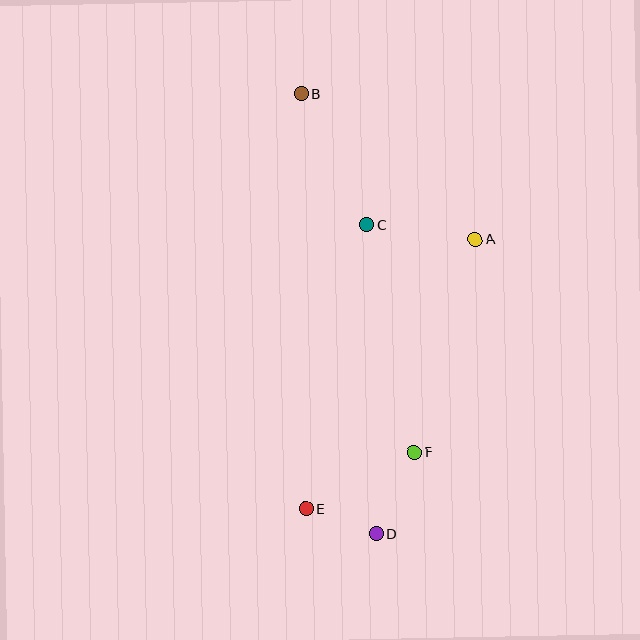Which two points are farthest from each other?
Points B and D are farthest from each other.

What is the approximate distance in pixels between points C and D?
The distance between C and D is approximately 309 pixels.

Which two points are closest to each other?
Points D and E are closest to each other.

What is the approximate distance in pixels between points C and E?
The distance between C and E is approximately 290 pixels.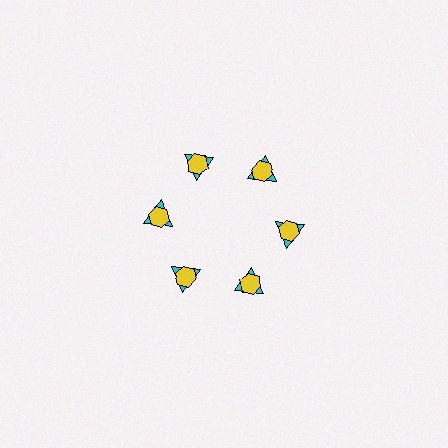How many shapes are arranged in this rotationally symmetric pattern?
There are 12 shapes, arranged in 6 groups of 2.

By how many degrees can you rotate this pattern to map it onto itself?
The pattern maps onto itself every 60 degrees of rotation.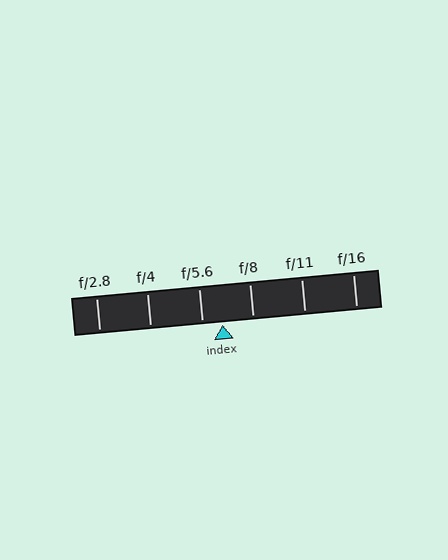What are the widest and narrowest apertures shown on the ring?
The widest aperture shown is f/2.8 and the narrowest is f/16.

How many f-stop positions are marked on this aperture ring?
There are 6 f-stop positions marked.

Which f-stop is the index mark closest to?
The index mark is closest to f/5.6.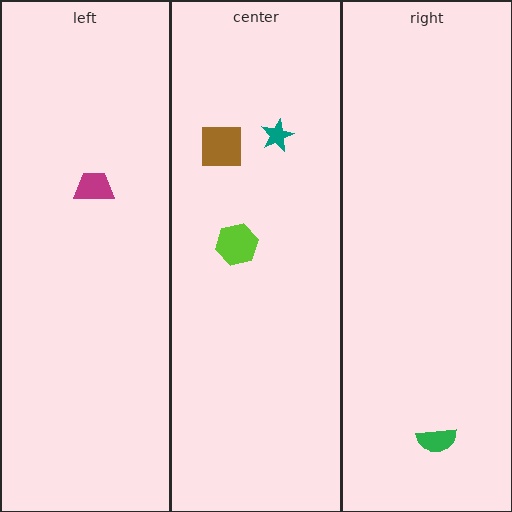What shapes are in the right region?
The green semicircle.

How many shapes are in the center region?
3.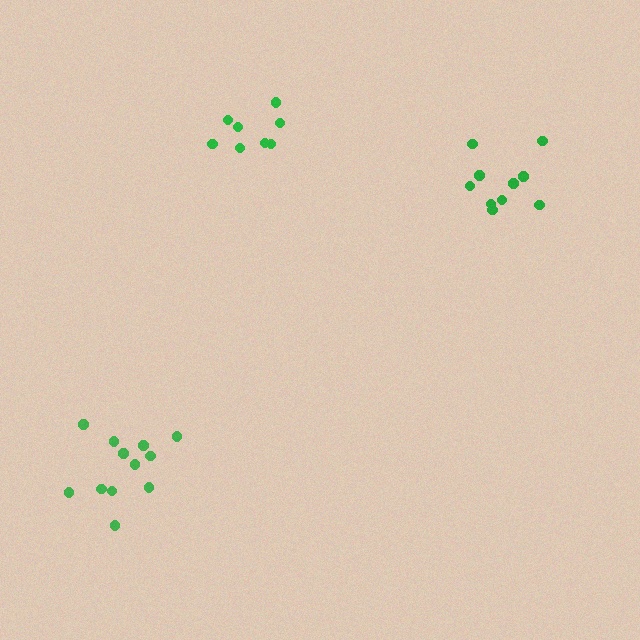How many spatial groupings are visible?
There are 3 spatial groupings.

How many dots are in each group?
Group 1: 12 dots, Group 2: 10 dots, Group 3: 8 dots (30 total).